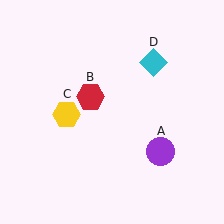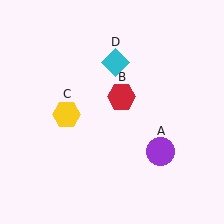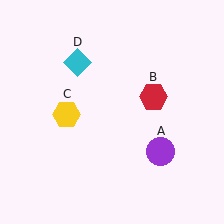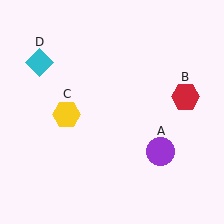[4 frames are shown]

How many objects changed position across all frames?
2 objects changed position: red hexagon (object B), cyan diamond (object D).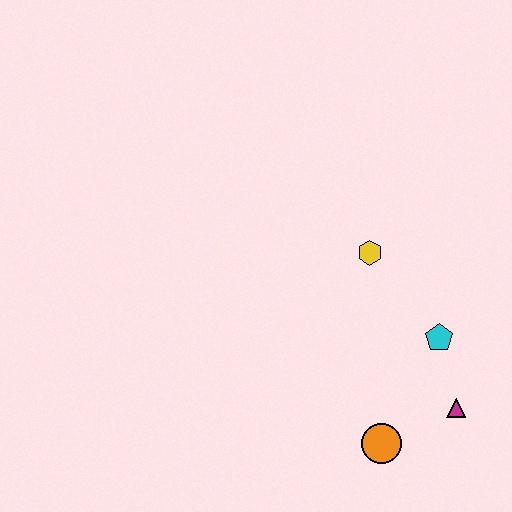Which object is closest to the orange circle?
The magenta triangle is closest to the orange circle.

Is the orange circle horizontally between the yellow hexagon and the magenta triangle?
Yes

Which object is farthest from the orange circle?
The yellow hexagon is farthest from the orange circle.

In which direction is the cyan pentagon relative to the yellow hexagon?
The cyan pentagon is below the yellow hexagon.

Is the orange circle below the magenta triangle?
Yes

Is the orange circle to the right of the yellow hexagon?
Yes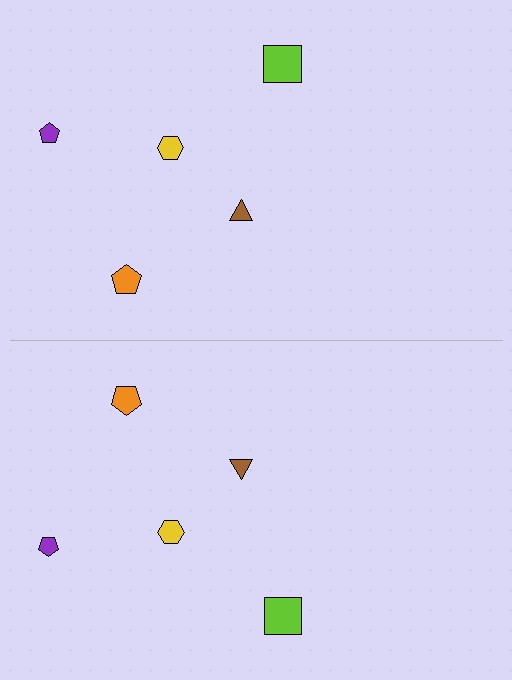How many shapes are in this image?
There are 10 shapes in this image.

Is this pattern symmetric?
Yes, this pattern has bilateral (reflection) symmetry.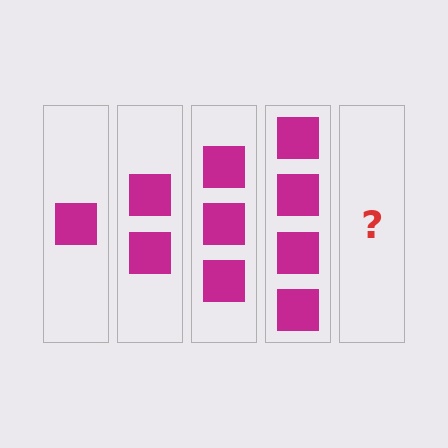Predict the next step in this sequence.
The next step is 5 squares.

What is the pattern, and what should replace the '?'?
The pattern is that each step adds one more square. The '?' should be 5 squares.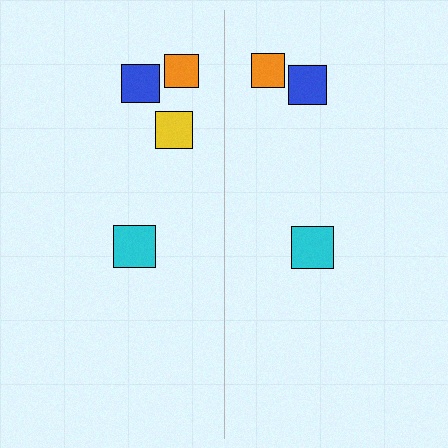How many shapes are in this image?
There are 7 shapes in this image.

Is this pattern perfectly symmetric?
No, the pattern is not perfectly symmetric. A yellow square is missing from the right side.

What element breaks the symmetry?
A yellow square is missing from the right side.